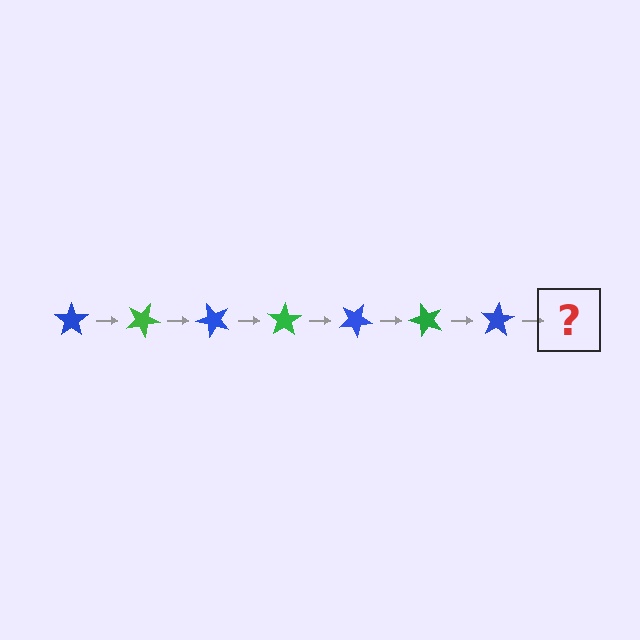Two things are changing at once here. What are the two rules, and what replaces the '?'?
The two rules are that it rotates 25 degrees each step and the color cycles through blue and green. The '?' should be a green star, rotated 175 degrees from the start.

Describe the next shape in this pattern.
It should be a green star, rotated 175 degrees from the start.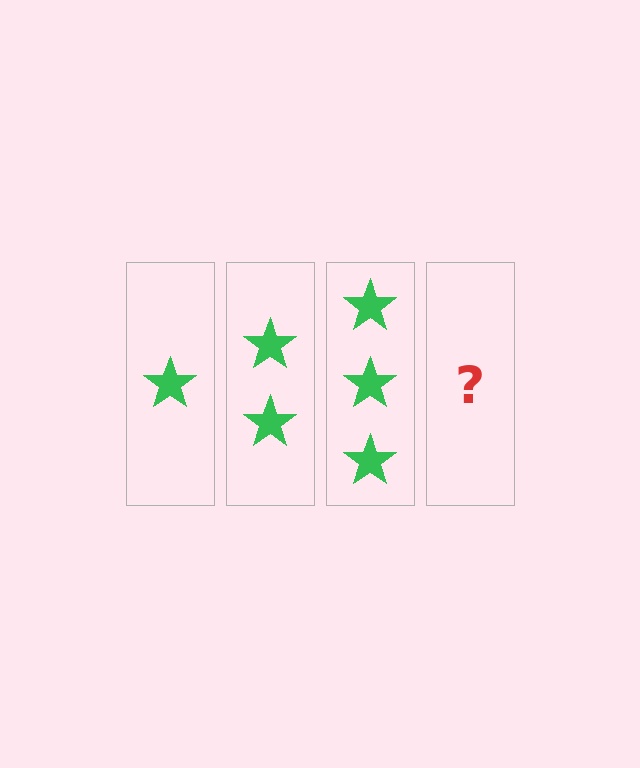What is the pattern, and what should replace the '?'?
The pattern is that each step adds one more star. The '?' should be 4 stars.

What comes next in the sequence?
The next element should be 4 stars.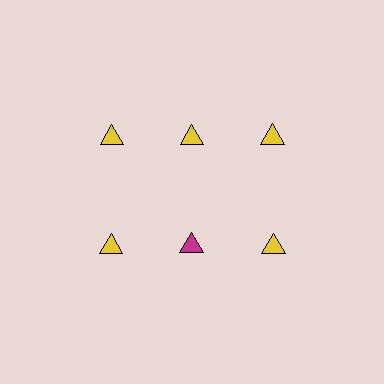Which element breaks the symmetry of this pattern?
The magenta triangle in the second row, second from left column breaks the symmetry. All other shapes are yellow triangles.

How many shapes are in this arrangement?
There are 6 shapes arranged in a grid pattern.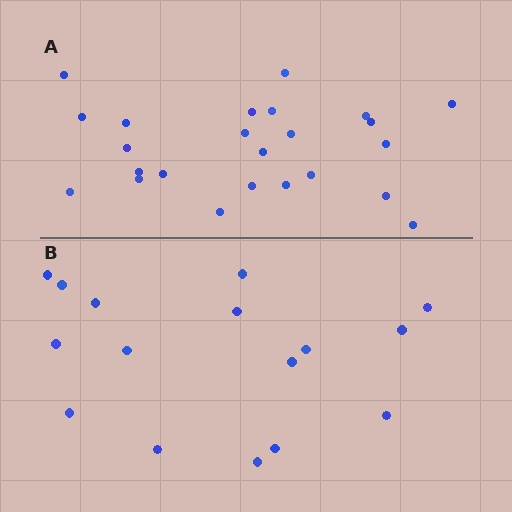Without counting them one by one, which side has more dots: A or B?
Region A (the top region) has more dots.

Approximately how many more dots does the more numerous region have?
Region A has roughly 8 or so more dots than region B.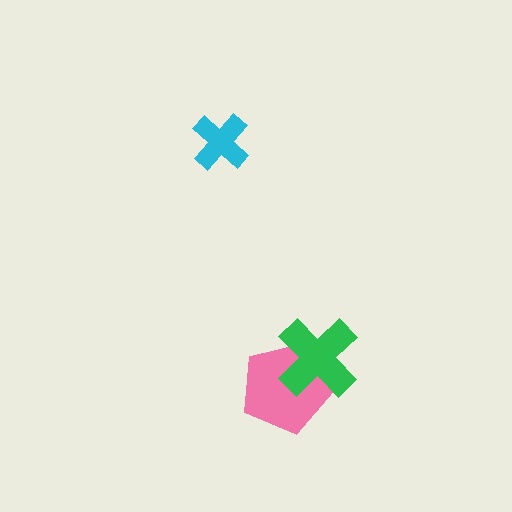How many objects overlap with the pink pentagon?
1 object overlaps with the pink pentagon.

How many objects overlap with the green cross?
1 object overlaps with the green cross.